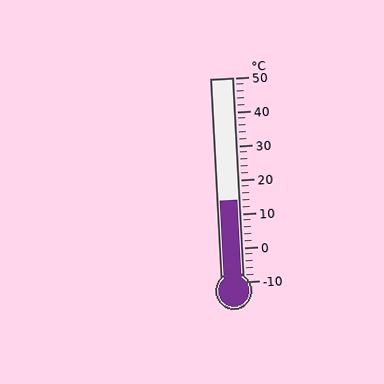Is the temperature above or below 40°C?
The temperature is below 40°C.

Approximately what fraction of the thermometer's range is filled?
The thermometer is filled to approximately 40% of its range.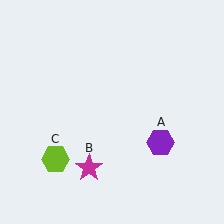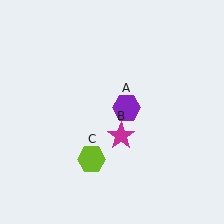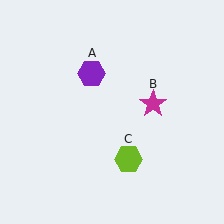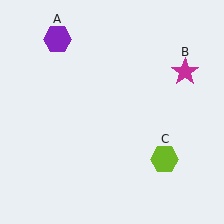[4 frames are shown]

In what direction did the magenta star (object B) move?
The magenta star (object B) moved up and to the right.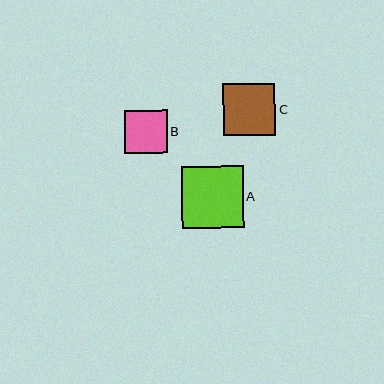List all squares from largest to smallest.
From largest to smallest: A, C, B.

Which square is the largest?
Square A is the largest with a size of approximately 62 pixels.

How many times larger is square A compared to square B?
Square A is approximately 1.4 times the size of square B.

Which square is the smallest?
Square B is the smallest with a size of approximately 43 pixels.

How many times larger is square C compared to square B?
Square C is approximately 1.2 times the size of square B.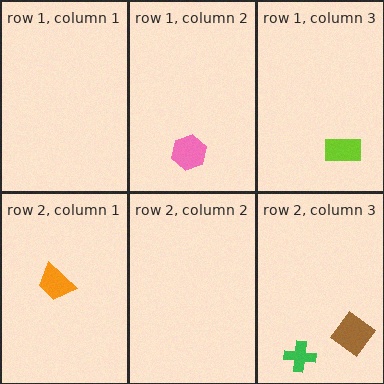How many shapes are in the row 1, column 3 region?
1.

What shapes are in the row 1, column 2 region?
The pink hexagon.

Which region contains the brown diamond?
The row 2, column 3 region.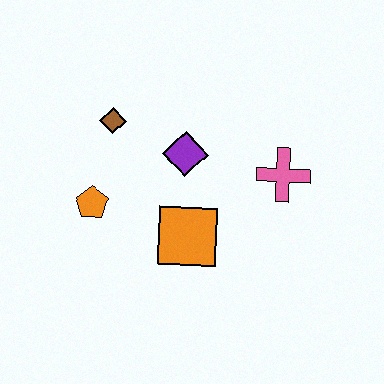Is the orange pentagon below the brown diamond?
Yes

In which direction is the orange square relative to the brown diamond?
The orange square is below the brown diamond.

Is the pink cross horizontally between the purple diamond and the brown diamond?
No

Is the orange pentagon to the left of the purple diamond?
Yes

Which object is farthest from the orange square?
The brown diamond is farthest from the orange square.